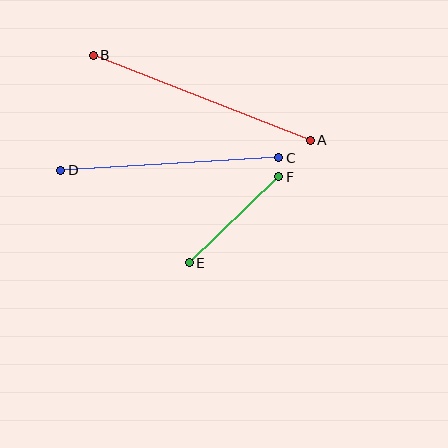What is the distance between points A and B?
The distance is approximately 233 pixels.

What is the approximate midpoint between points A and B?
The midpoint is at approximately (202, 98) pixels.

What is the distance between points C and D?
The distance is approximately 218 pixels.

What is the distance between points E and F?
The distance is approximately 124 pixels.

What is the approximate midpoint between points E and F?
The midpoint is at approximately (234, 220) pixels.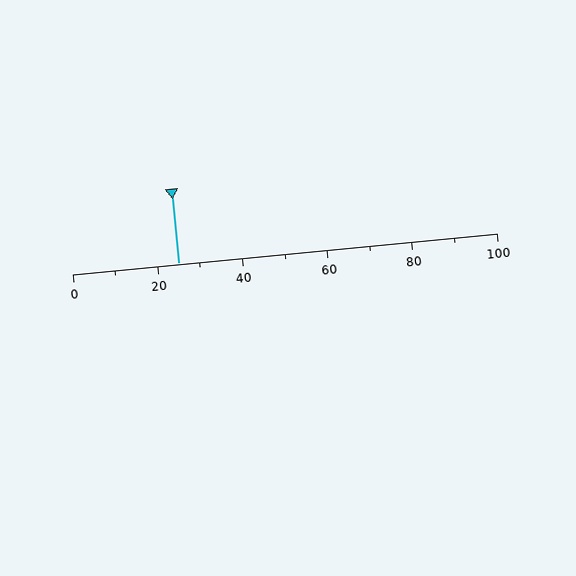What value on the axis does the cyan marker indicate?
The marker indicates approximately 25.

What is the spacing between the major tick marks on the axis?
The major ticks are spaced 20 apart.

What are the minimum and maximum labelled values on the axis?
The axis runs from 0 to 100.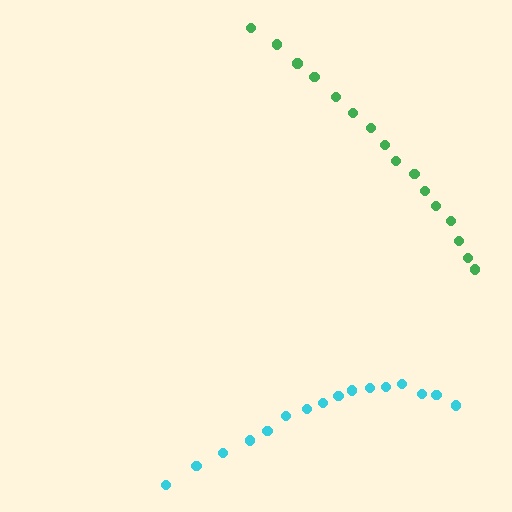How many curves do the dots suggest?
There are 2 distinct paths.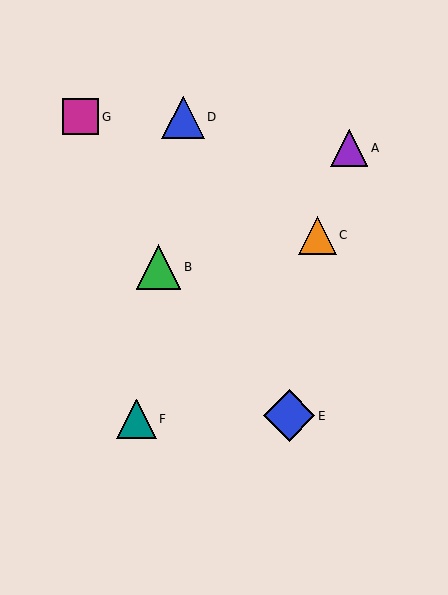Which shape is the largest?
The blue diamond (labeled E) is the largest.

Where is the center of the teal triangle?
The center of the teal triangle is at (137, 419).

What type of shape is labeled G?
Shape G is a magenta square.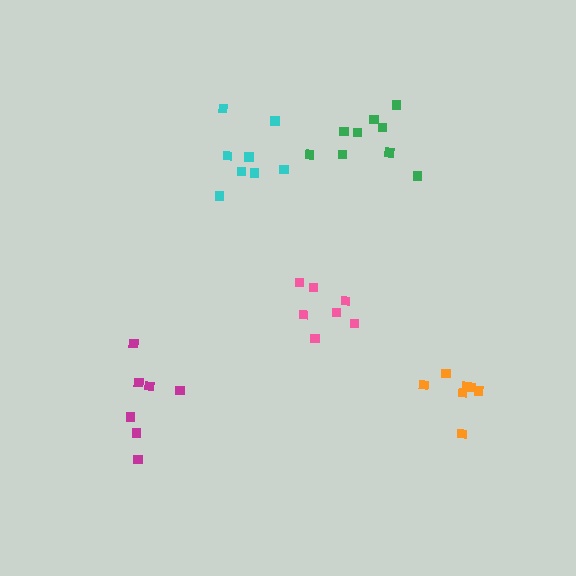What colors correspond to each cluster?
The clusters are colored: pink, cyan, magenta, orange, green.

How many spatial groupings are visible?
There are 5 spatial groupings.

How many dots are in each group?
Group 1: 7 dots, Group 2: 8 dots, Group 3: 7 dots, Group 4: 7 dots, Group 5: 9 dots (38 total).